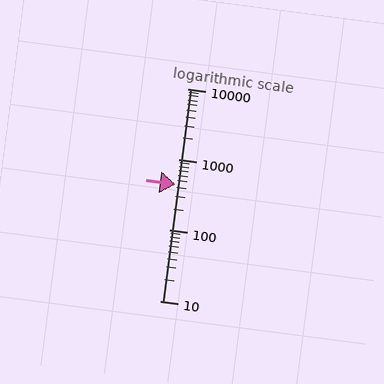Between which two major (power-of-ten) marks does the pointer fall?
The pointer is between 100 and 1000.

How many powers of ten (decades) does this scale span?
The scale spans 3 decades, from 10 to 10000.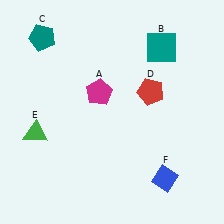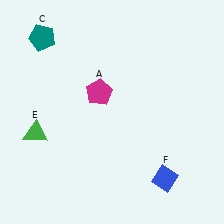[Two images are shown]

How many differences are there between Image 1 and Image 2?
There are 2 differences between the two images.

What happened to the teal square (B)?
The teal square (B) was removed in Image 2. It was in the top-right area of Image 1.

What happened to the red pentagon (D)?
The red pentagon (D) was removed in Image 2. It was in the top-right area of Image 1.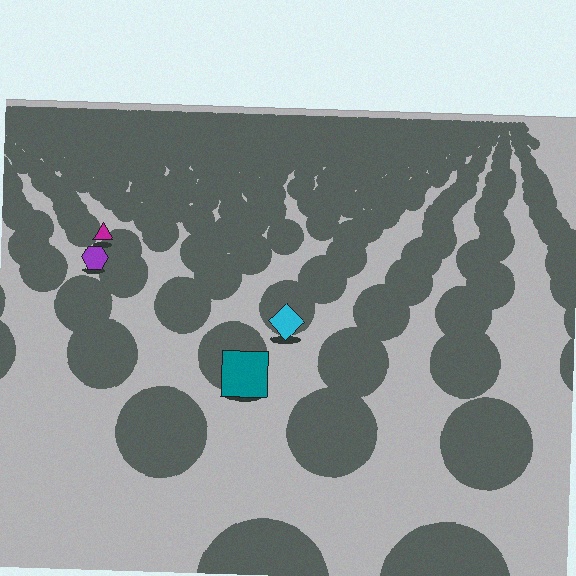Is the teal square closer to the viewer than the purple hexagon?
Yes. The teal square is closer — you can tell from the texture gradient: the ground texture is coarser near it.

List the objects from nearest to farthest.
From nearest to farthest: the teal square, the cyan diamond, the purple hexagon, the magenta triangle.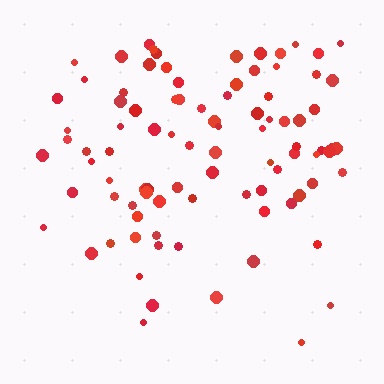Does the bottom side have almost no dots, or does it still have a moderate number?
Still a moderate number, just noticeably fewer than the top.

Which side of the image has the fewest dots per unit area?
The bottom.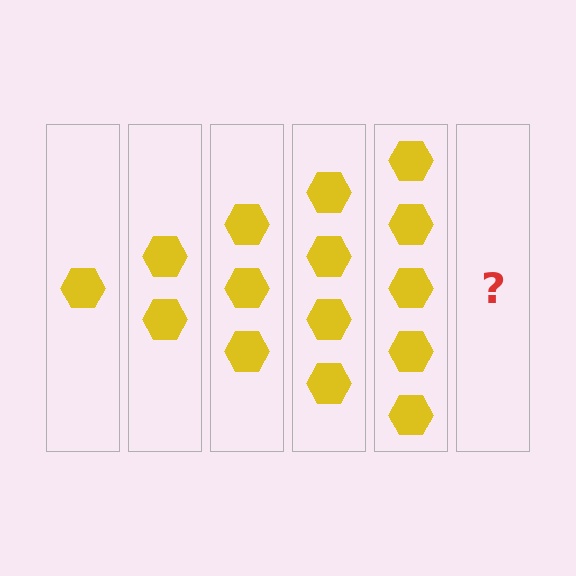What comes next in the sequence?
The next element should be 6 hexagons.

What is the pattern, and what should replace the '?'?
The pattern is that each step adds one more hexagon. The '?' should be 6 hexagons.